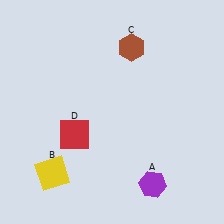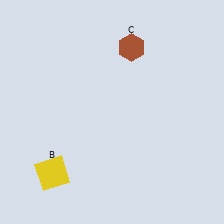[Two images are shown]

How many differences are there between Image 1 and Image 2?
There are 2 differences between the two images.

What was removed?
The purple hexagon (A), the red square (D) were removed in Image 2.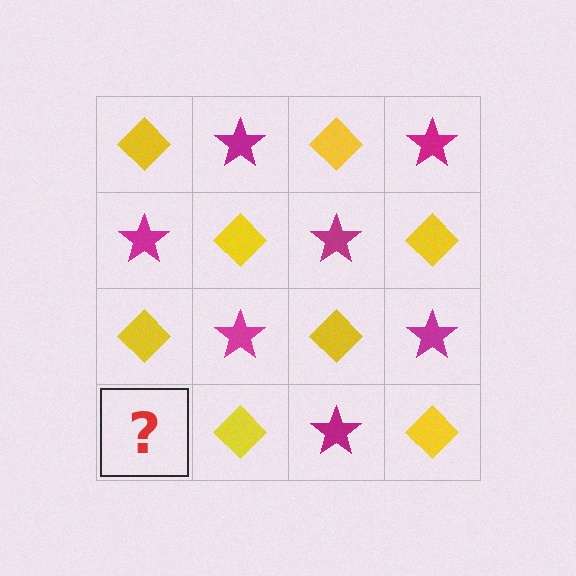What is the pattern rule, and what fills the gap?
The rule is that it alternates yellow diamond and magenta star in a checkerboard pattern. The gap should be filled with a magenta star.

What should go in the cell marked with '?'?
The missing cell should contain a magenta star.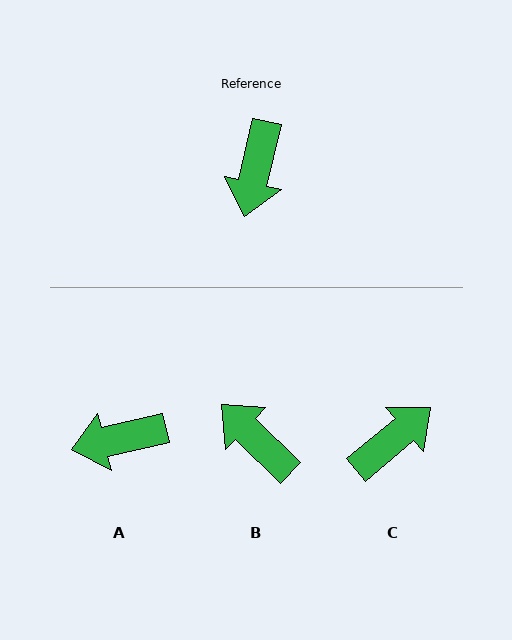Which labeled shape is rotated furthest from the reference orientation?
C, about 143 degrees away.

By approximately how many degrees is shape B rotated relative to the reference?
Approximately 121 degrees clockwise.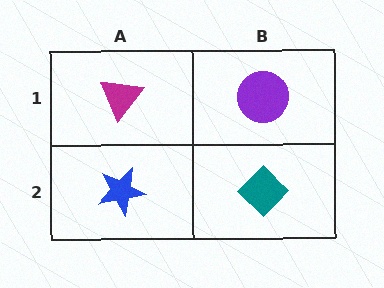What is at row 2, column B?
A teal diamond.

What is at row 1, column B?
A purple circle.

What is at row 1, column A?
A magenta triangle.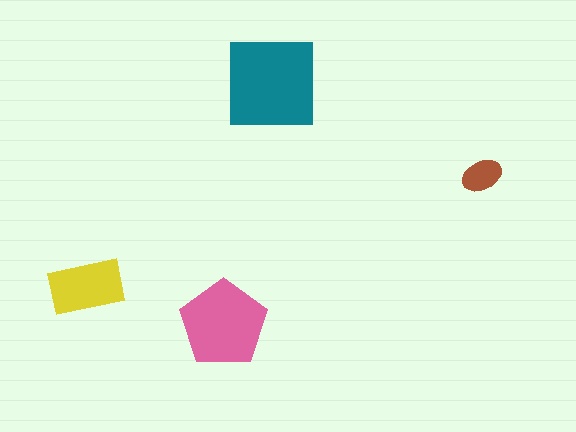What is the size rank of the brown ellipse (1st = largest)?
4th.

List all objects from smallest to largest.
The brown ellipse, the yellow rectangle, the pink pentagon, the teal square.